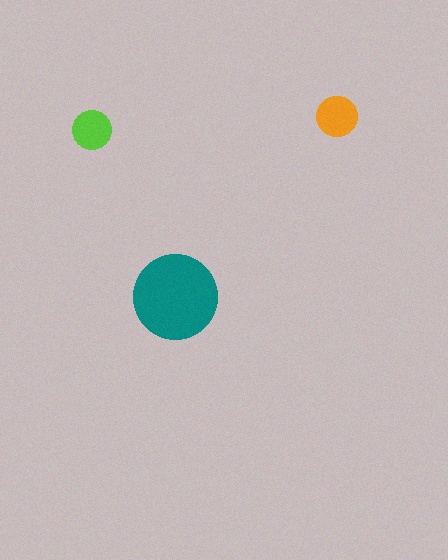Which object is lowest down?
The teal circle is bottommost.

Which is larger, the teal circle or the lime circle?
The teal one.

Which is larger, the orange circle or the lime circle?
The orange one.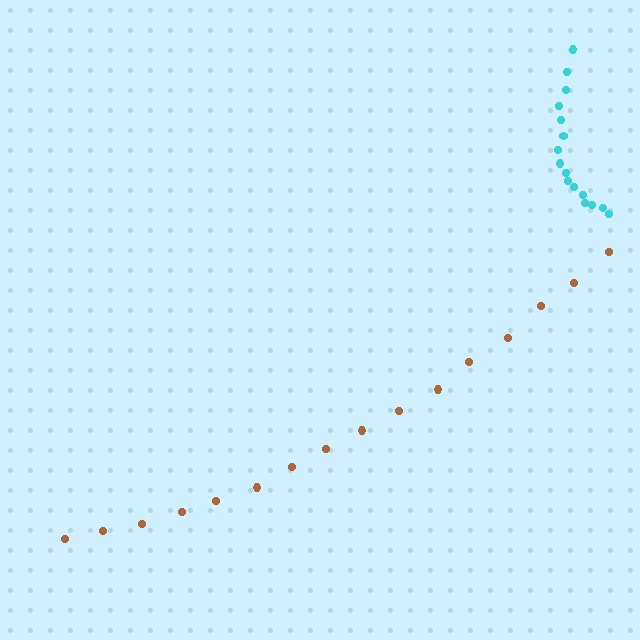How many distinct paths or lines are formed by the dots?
There are 2 distinct paths.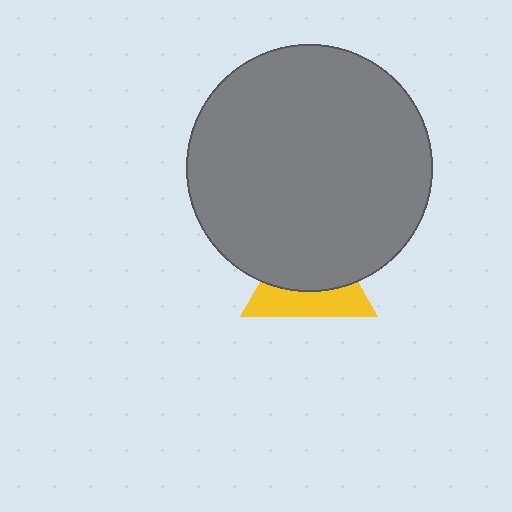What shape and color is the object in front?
The object in front is a gray circle.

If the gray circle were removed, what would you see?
You would see the complete yellow triangle.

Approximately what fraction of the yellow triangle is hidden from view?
Roughly 58% of the yellow triangle is hidden behind the gray circle.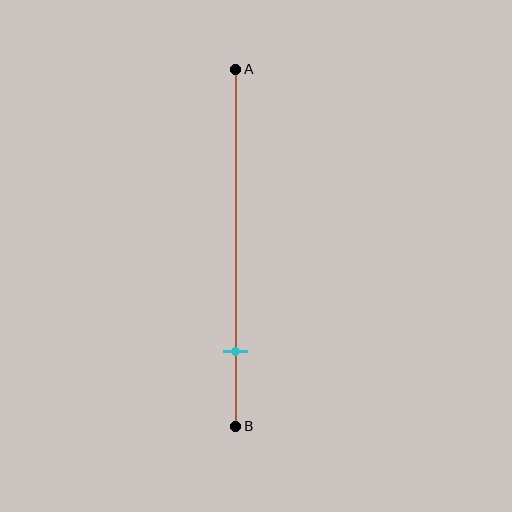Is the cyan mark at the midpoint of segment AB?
No, the mark is at about 80% from A, not at the 50% midpoint.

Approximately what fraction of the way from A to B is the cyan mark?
The cyan mark is approximately 80% of the way from A to B.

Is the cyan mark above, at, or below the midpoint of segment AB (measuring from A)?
The cyan mark is below the midpoint of segment AB.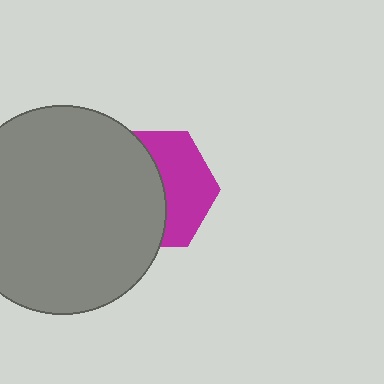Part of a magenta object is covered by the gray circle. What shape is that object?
It is a hexagon.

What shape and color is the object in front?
The object in front is a gray circle.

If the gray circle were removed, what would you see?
You would see the complete magenta hexagon.